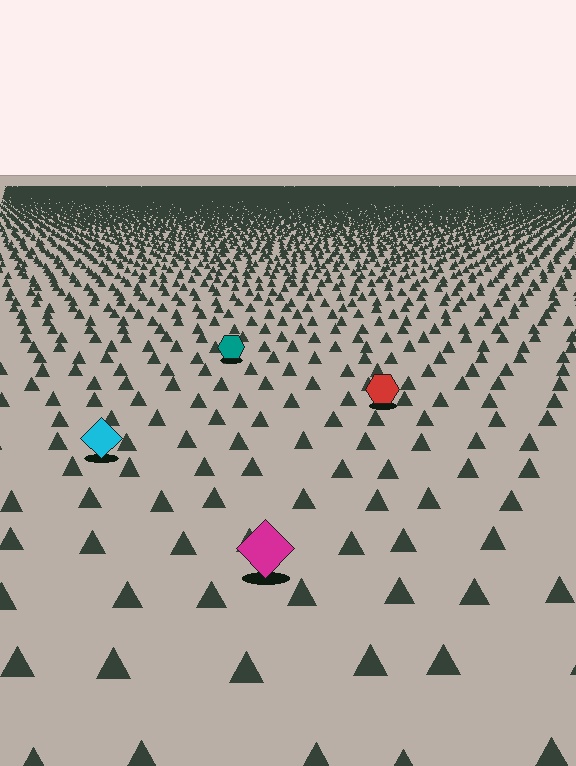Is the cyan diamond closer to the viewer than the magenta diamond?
No. The magenta diamond is closer — you can tell from the texture gradient: the ground texture is coarser near it.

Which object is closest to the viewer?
The magenta diamond is closest. The texture marks near it are larger and more spread out.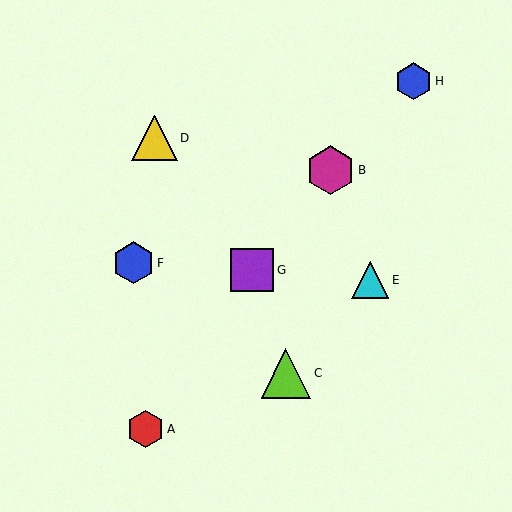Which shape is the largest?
The lime triangle (labeled C) is the largest.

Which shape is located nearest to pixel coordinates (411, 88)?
The blue hexagon (labeled H) at (414, 81) is nearest to that location.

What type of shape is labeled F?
Shape F is a blue hexagon.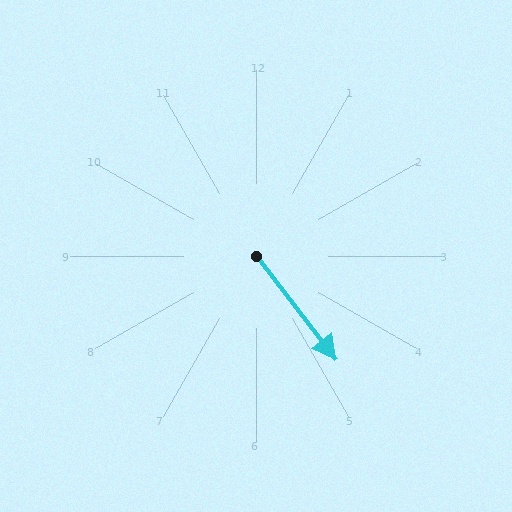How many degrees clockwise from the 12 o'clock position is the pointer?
Approximately 142 degrees.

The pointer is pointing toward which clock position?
Roughly 5 o'clock.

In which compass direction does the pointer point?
Southeast.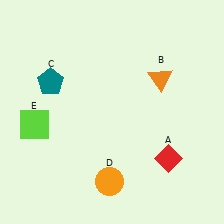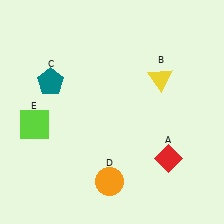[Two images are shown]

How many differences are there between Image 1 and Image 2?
There is 1 difference between the two images.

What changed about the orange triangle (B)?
In Image 1, B is orange. In Image 2, it changed to yellow.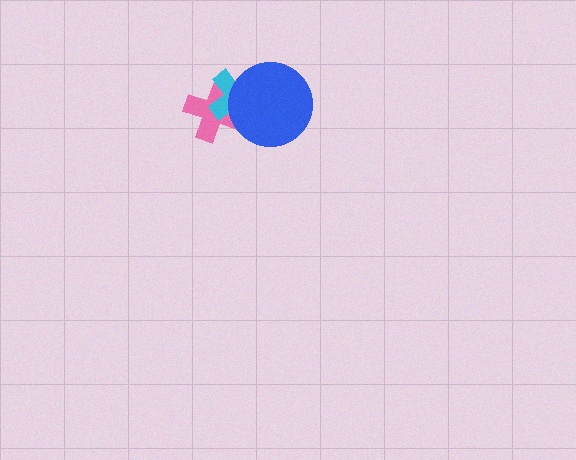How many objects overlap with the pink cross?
2 objects overlap with the pink cross.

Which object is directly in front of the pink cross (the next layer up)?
The cyan cross is directly in front of the pink cross.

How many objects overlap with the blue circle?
2 objects overlap with the blue circle.